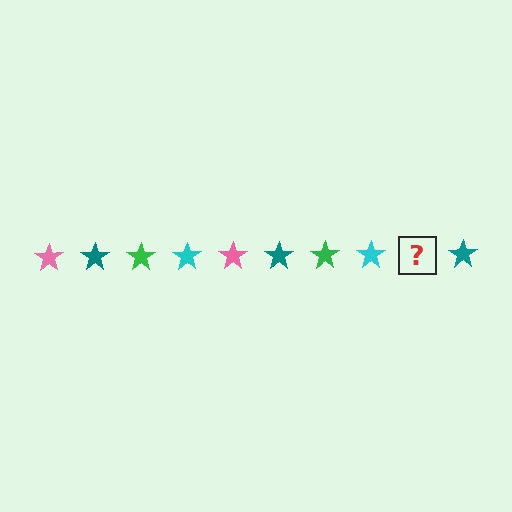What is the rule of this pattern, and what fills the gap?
The rule is that the pattern cycles through pink, teal, green, cyan stars. The gap should be filled with a pink star.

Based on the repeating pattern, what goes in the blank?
The blank should be a pink star.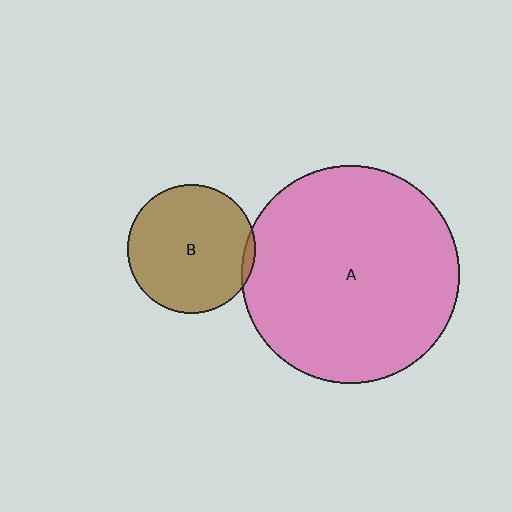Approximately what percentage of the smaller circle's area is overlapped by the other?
Approximately 5%.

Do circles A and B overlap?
Yes.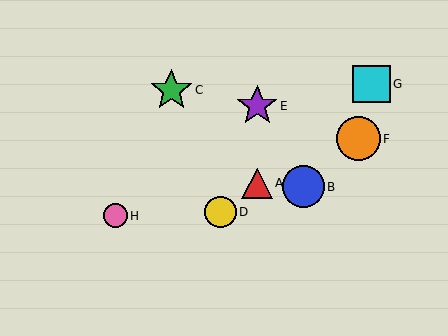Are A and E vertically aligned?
Yes, both are at x≈257.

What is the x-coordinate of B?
Object B is at x≈303.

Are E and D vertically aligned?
No, E is at x≈257 and D is at x≈221.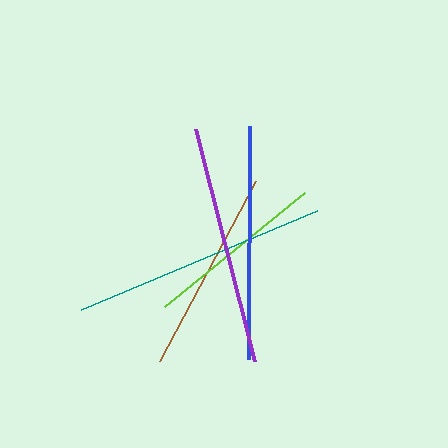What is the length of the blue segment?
The blue segment is approximately 234 pixels long.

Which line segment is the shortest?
The lime line is the shortest at approximately 181 pixels.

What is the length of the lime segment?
The lime segment is approximately 181 pixels long.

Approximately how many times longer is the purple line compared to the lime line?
The purple line is approximately 1.3 times the length of the lime line.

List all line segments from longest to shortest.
From longest to shortest: teal, purple, blue, brown, lime.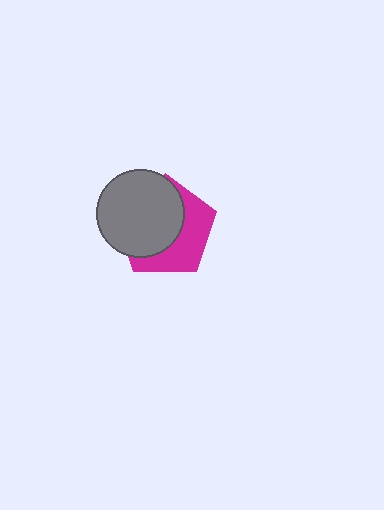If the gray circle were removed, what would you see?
You would see the complete magenta pentagon.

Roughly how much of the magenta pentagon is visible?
A small part of it is visible (roughly 43%).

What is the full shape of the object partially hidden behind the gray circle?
The partially hidden object is a magenta pentagon.